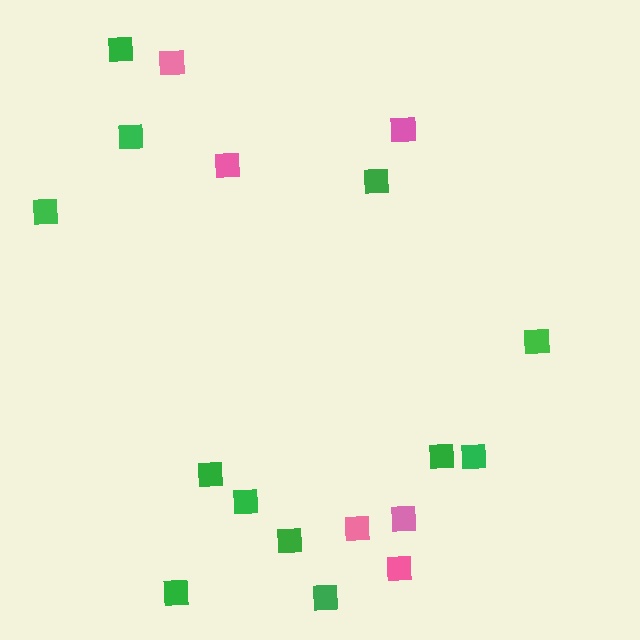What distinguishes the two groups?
There are 2 groups: one group of pink squares (6) and one group of green squares (12).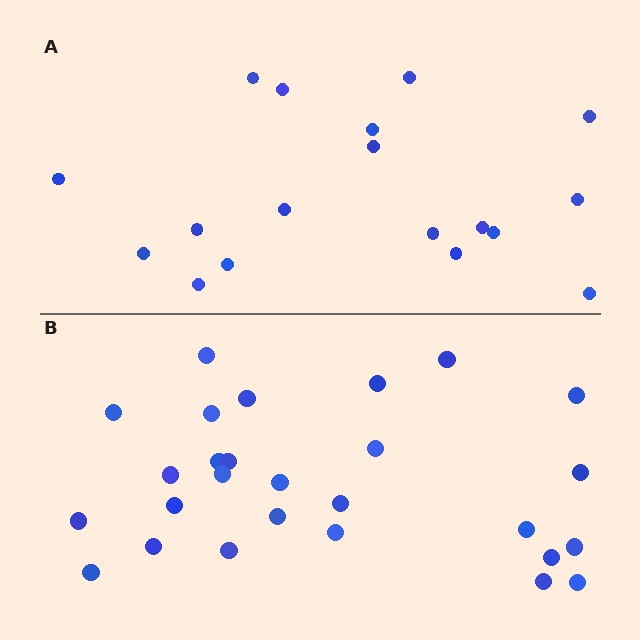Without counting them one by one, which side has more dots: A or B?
Region B (the bottom region) has more dots.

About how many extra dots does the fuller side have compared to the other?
Region B has roughly 8 or so more dots than region A.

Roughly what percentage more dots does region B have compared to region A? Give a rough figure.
About 50% more.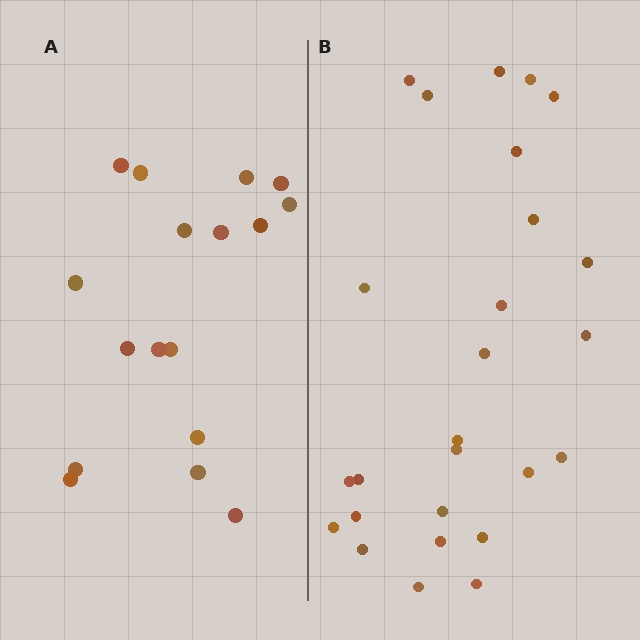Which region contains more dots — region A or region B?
Region B (the right region) has more dots.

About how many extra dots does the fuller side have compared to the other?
Region B has roughly 8 or so more dots than region A.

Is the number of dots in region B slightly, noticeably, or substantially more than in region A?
Region B has substantially more. The ratio is roughly 1.5 to 1.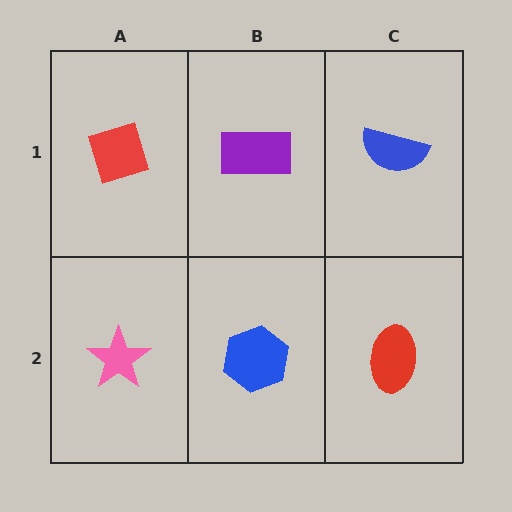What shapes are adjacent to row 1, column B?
A blue hexagon (row 2, column B), a red diamond (row 1, column A), a blue semicircle (row 1, column C).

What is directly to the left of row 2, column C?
A blue hexagon.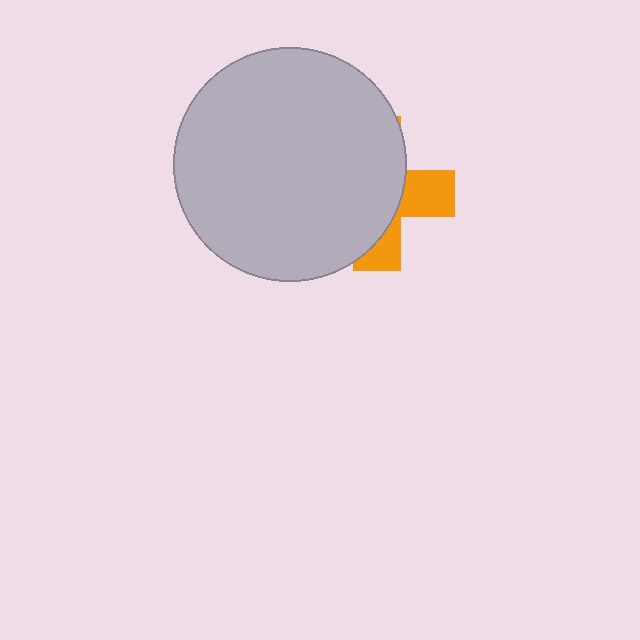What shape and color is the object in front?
The object in front is a light gray circle.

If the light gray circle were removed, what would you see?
You would see the complete orange cross.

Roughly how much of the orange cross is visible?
A small part of it is visible (roughly 32%).